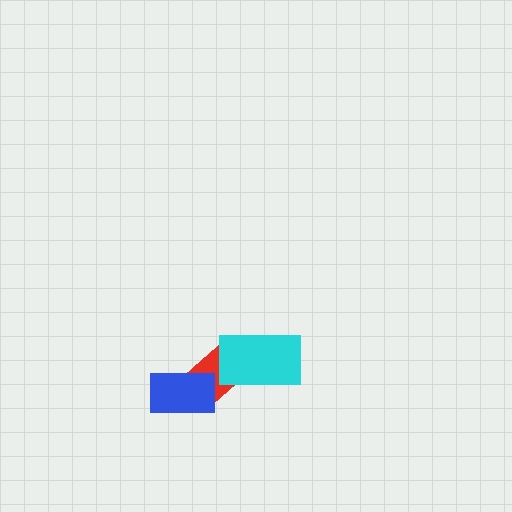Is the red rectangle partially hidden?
Yes, it is partially covered by another shape.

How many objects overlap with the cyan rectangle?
1 object overlaps with the cyan rectangle.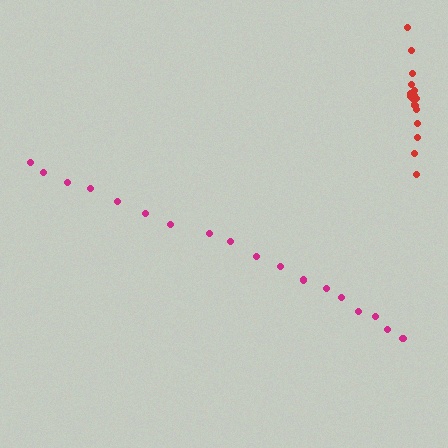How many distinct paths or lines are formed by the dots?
There are 2 distinct paths.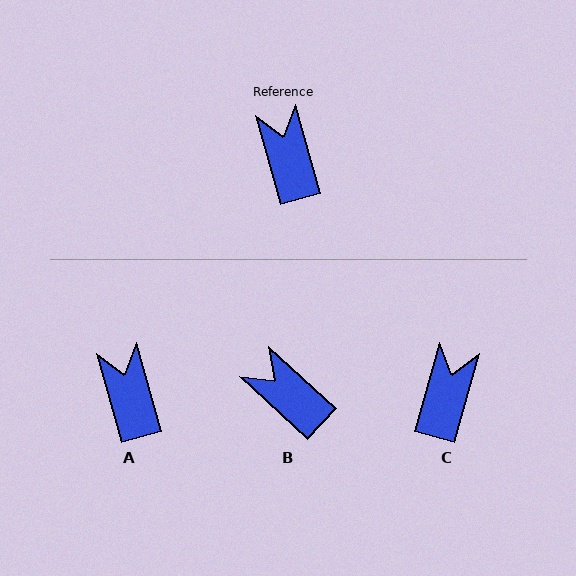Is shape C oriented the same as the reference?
No, it is off by about 31 degrees.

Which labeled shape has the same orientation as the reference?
A.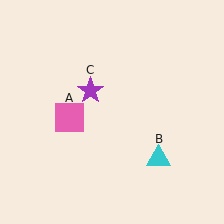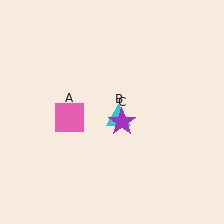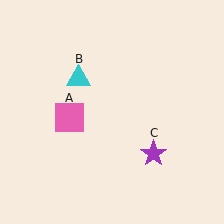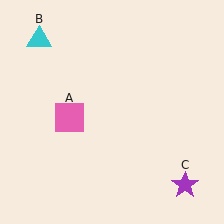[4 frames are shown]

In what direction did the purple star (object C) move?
The purple star (object C) moved down and to the right.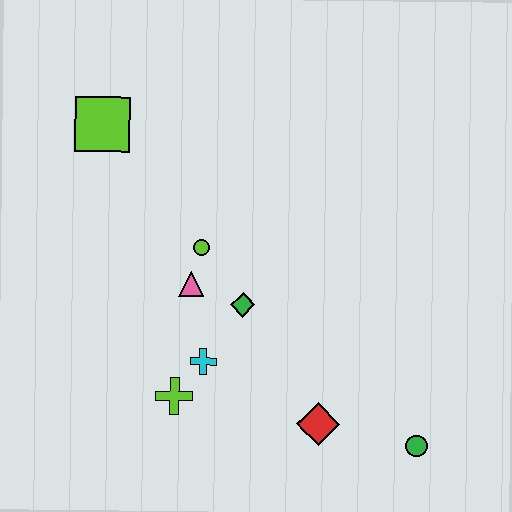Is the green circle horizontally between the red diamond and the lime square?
No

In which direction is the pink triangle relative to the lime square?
The pink triangle is below the lime square.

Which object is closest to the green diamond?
The pink triangle is closest to the green diamond.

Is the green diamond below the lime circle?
Yes